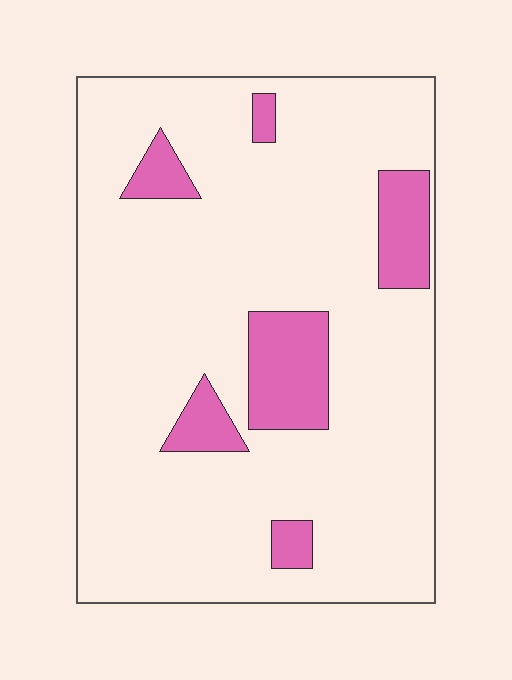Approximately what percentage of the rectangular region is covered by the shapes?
Approximately 15%.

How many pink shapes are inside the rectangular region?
6.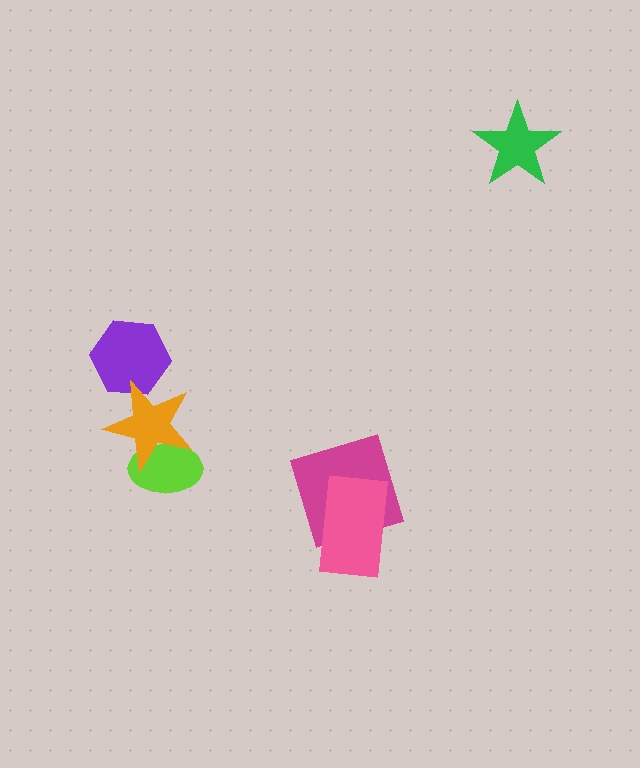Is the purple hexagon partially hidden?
Yes, it is partially covered by another shape.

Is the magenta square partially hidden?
Yes, it is partially covered by another shape.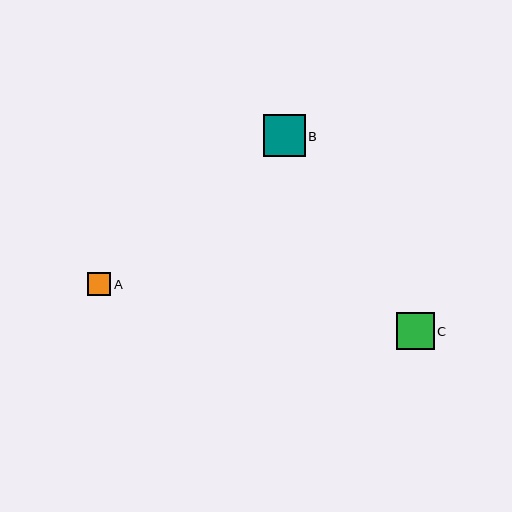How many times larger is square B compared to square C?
Square B is approximately 1.1 times the size of square C.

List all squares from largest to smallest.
From largest to smallest: B, C, A.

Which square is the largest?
Square B is the largest with a size of approximately 42 pixels.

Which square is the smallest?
Square A is the smallest with a size of approximately 23 pixels.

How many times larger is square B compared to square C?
Square B is approximately 1.1 times the size of square C.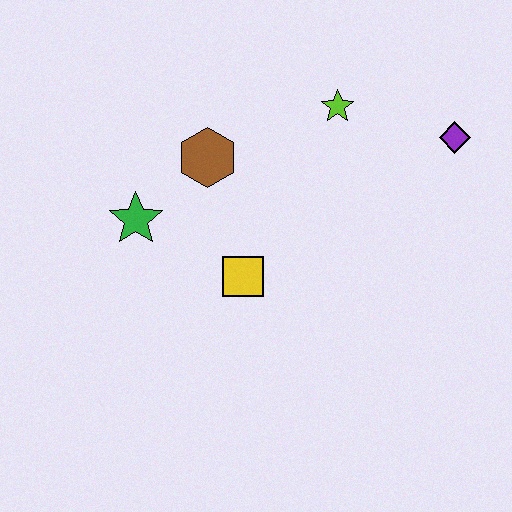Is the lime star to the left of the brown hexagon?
No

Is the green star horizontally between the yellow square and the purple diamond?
No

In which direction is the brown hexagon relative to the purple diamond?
The brown hexagon is to the left of the purple diamond.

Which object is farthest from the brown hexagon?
The purple diamond is farthest from the brown hexagon.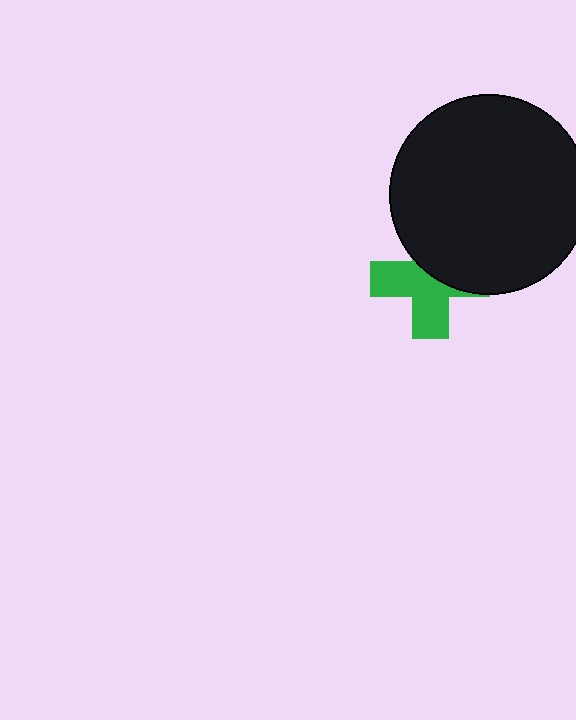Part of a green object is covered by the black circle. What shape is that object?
It is a cross.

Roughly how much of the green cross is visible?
About half of it is visible (roughly 56%).